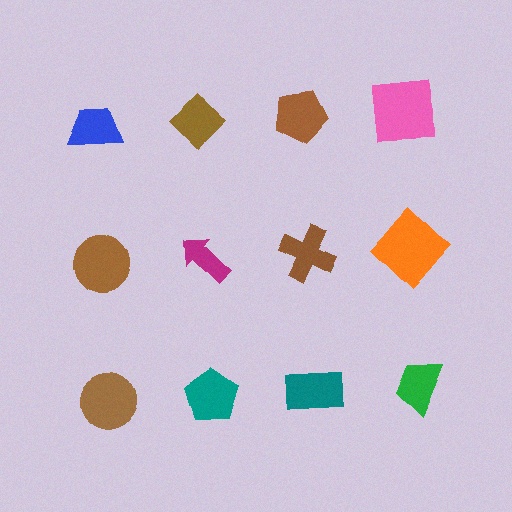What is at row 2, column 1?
A brown circle.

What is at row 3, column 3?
A teal rectangle.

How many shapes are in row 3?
4 shapes.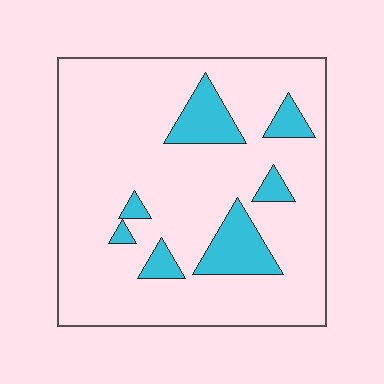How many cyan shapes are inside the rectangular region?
7.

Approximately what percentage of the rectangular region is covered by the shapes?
Approximately 15%.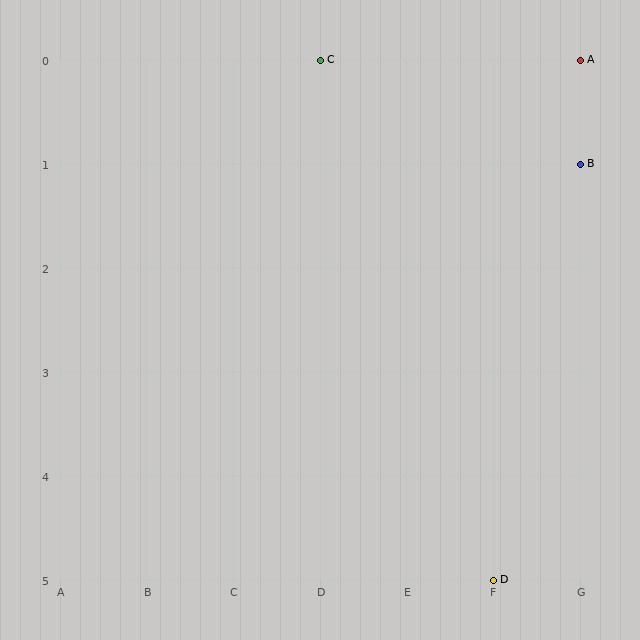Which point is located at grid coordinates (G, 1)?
Point B is at (G, 1).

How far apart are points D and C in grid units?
Points D and C are 2 columns and 5 rows apart (about 5.4 grid units diagonally).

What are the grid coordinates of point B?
Point B is at grid coordinates (G, 1).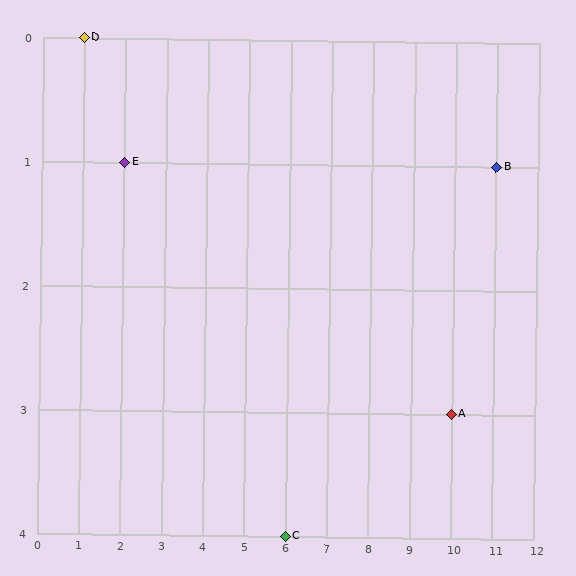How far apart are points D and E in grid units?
Points D and E are 1 column and 1 row apart (about 1.4 grid units diagonally).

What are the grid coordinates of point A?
Point A is at grid coordinates (10, 3).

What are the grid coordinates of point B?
Point B is at grid coordinates (11, 1).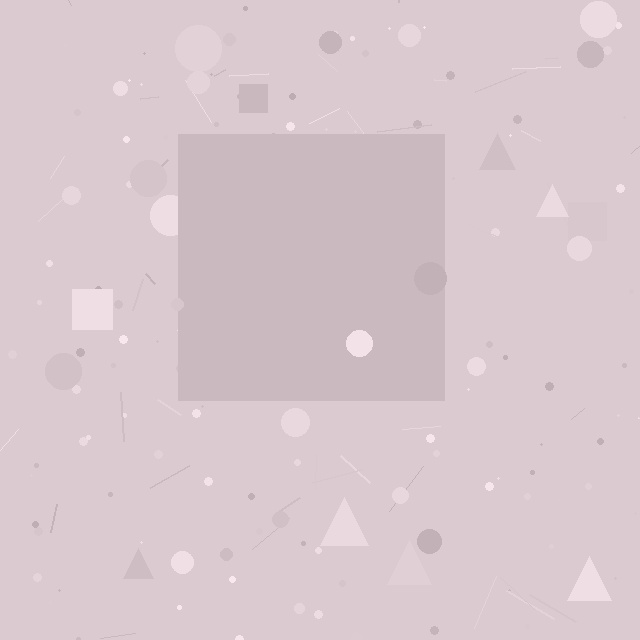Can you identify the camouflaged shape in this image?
The camouflaged shape is a square.